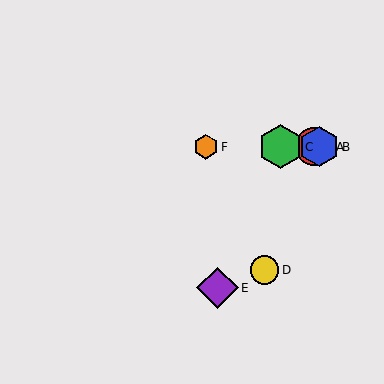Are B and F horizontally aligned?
Yes, both are at y≈147.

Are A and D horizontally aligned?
No, A is at y≈147 and D is at y≈270.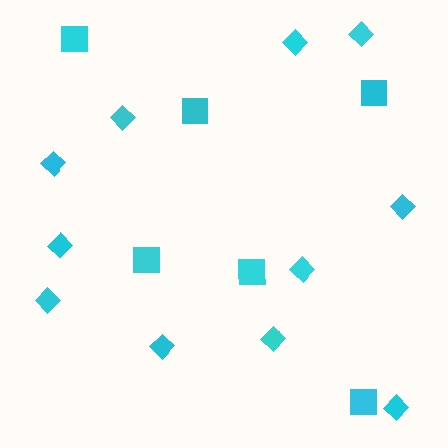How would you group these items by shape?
There are 2 groups: one group of diamonds (11) and one group of squares (6).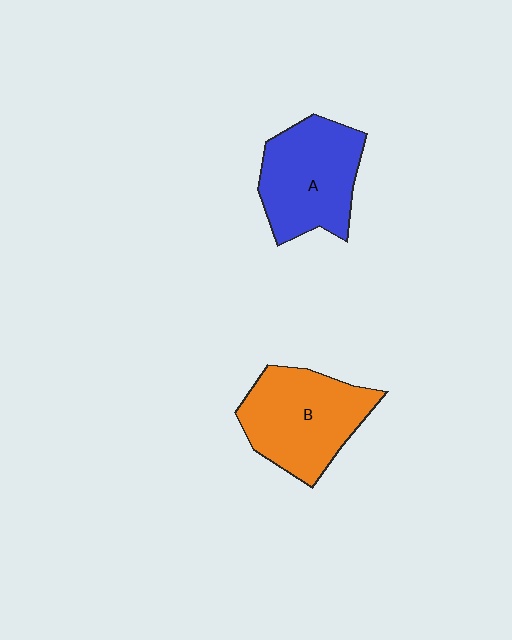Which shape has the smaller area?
Shape A (blue).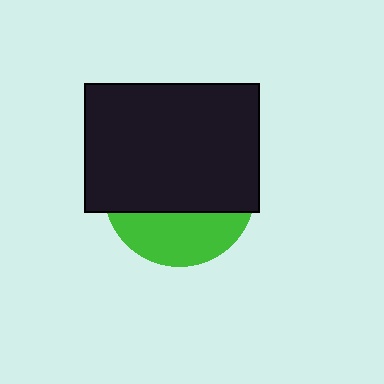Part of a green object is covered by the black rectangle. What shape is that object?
It is a circle.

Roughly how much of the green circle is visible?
A small part of it is visible (roughly 32%).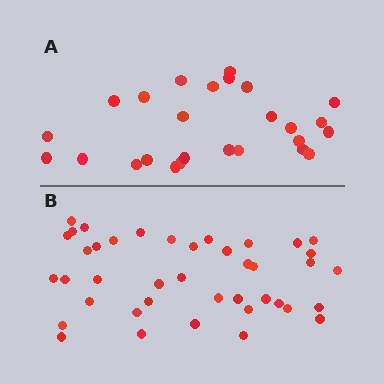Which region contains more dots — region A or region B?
Region B (the bottom region) has more dots.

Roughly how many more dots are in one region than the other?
Region B has approximately 15 more dots than region A.